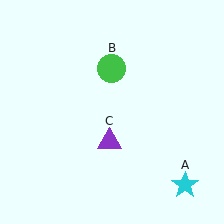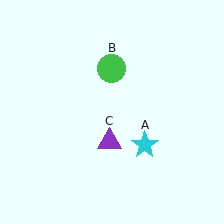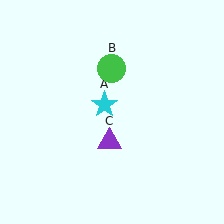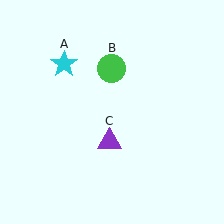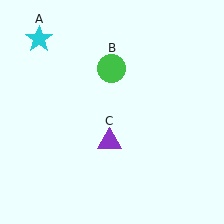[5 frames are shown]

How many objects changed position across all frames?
1 object changed position: cyan star (object A).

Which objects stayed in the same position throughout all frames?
Green circle (object B) and purple triangle (object C) remained stationary.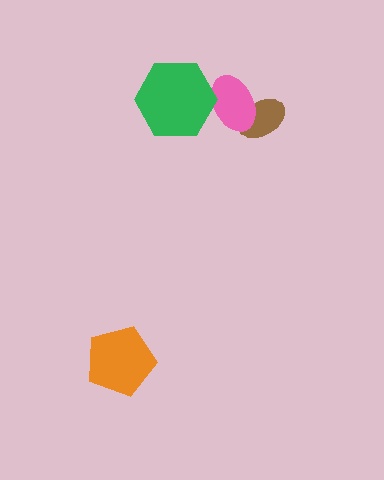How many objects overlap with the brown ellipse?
1 object overlaps with the brown ellipse.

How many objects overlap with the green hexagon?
1 object overlaps with the green hexagon.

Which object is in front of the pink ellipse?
The green hexagon is in front of the pink ellipse.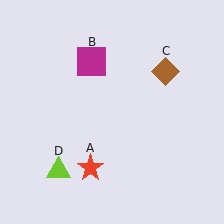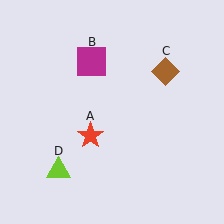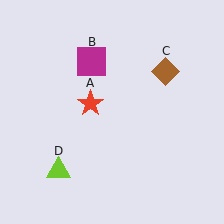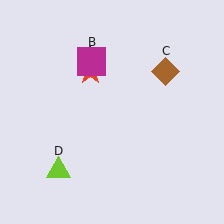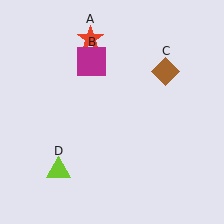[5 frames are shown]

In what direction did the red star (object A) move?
The red star (object A) moved up.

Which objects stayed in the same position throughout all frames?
Magenta square (object B) and brown diamond (object C) and lime triangle (object D) remained stationary.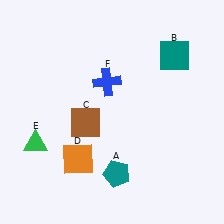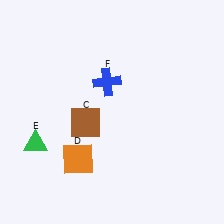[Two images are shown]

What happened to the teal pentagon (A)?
The teal pentagon (A) was removed in Image 2. It was in the bottom-right area of Image 1.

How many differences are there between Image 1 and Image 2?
There are 2 differences between the two images.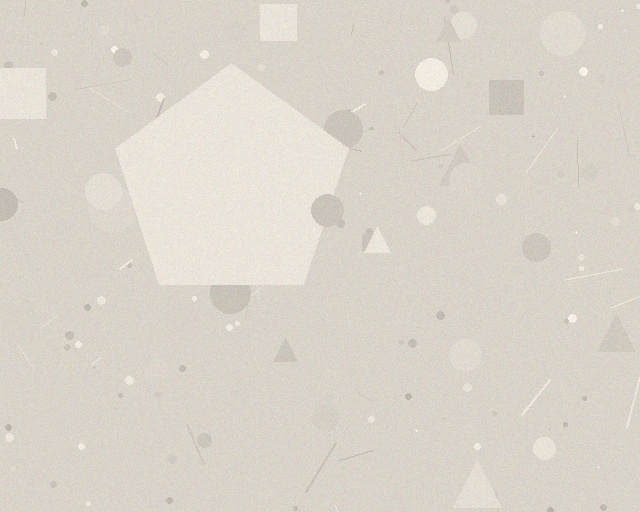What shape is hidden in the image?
A pentagon is hidden in the image.